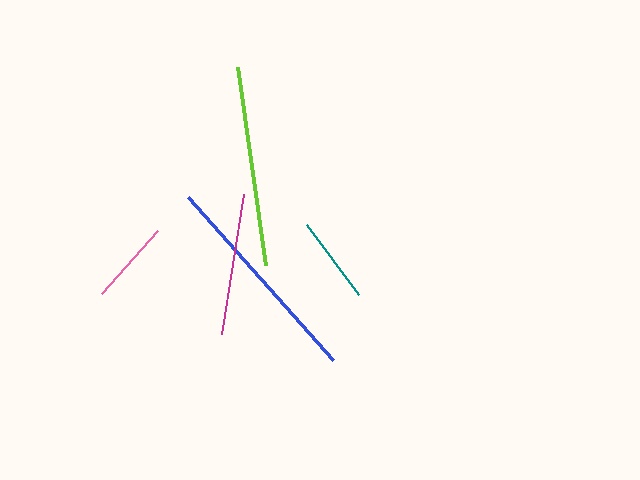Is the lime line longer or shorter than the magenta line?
The lime line is longer than the magenta line.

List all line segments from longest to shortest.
From longest to shortest: blue, lime, magenta, teal, pink.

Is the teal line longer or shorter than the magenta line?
The magenta line is longer than the teal line.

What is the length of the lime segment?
The lime segment is approximately 200 pixels long.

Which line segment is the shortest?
The pink line is the shortest at approximately 84 pixels.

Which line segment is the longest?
The blue line is the longest at approximately 218 pixels.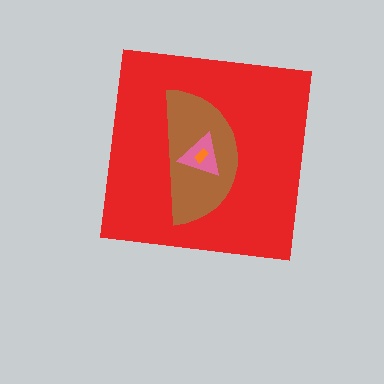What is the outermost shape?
The red square.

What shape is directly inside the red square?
The brown semicircle.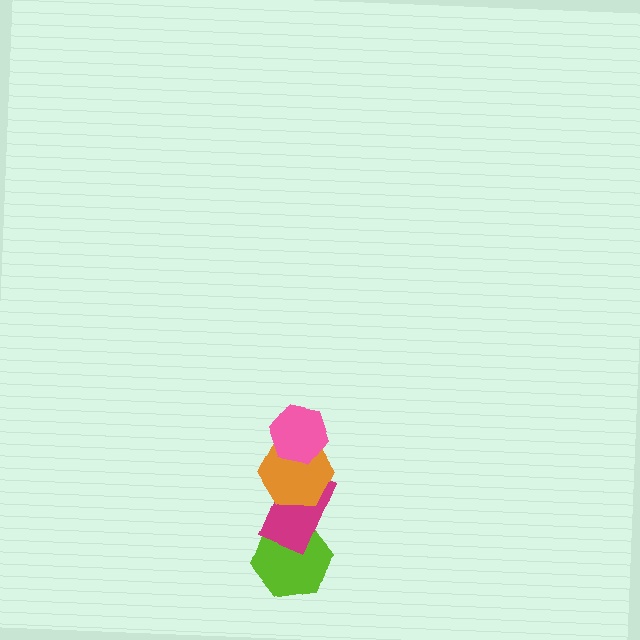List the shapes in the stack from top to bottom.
From top to bottom: the pink hexagon, the orange hexagon, the magenta rectangle, the lime hexagon.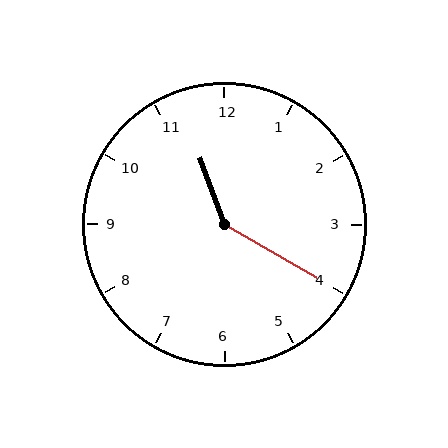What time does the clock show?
11:20.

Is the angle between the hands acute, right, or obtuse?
It is obtuse.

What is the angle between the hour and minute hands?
Approximately 140 degrees.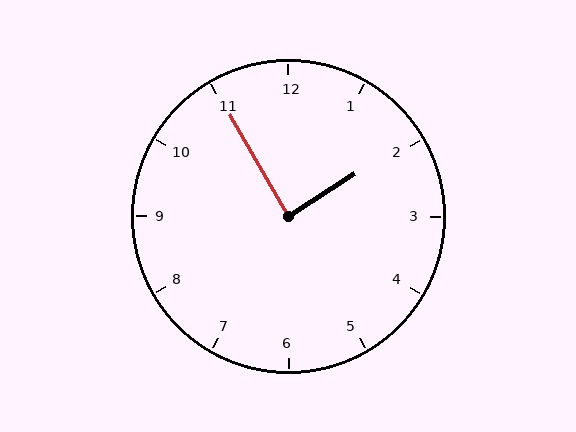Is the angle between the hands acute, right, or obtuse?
It is right.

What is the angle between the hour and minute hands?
Approximately 88 degrees.